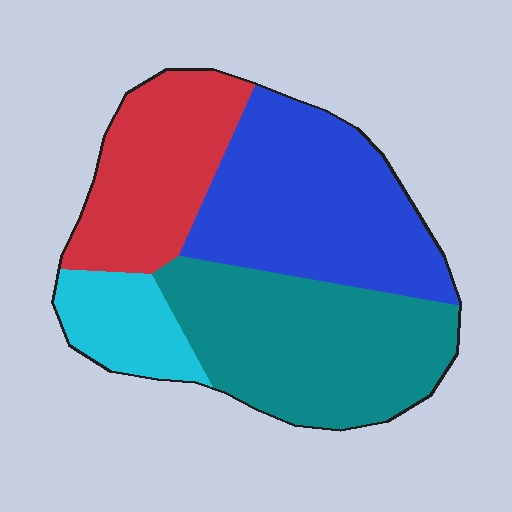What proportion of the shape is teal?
Teal takes up between a quarter and a half of the shape.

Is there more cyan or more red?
Red.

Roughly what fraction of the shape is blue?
Blue takes up about one third (1/3) of the shape.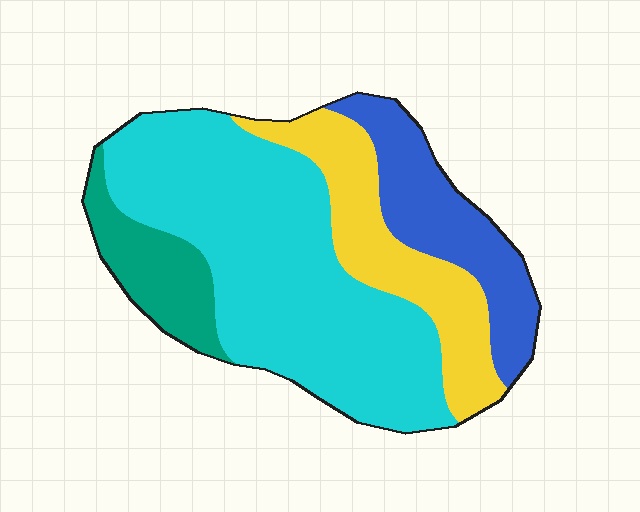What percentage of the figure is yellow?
Yellow covers roughly 20% of the figure.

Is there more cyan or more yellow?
Cyan.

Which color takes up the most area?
Cyan, at roughly 50%.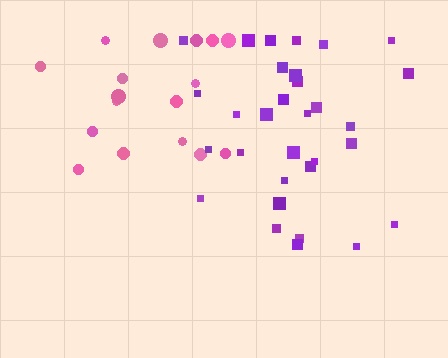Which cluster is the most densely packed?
Purple.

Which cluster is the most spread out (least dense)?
Pink.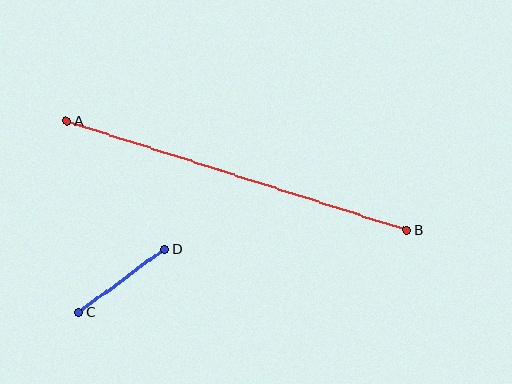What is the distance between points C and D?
The distance is approximately 106 pixels.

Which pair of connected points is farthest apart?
Points A and B are farthest apart.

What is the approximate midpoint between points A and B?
The midpoint is at approximately (237, 175) pixels.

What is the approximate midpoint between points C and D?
The midpoint is at approximately (122, 281) pixels.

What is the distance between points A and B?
The distance is approximately 358 pixels.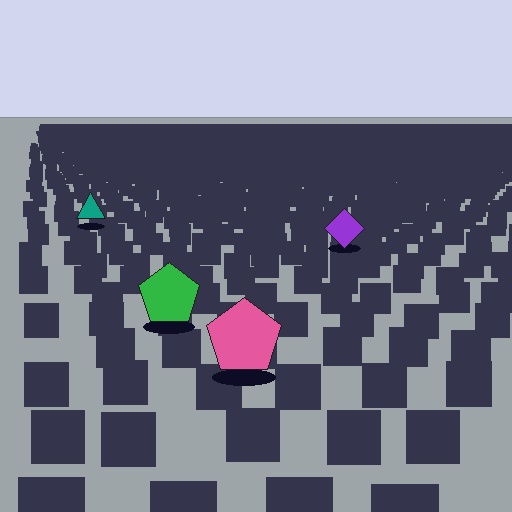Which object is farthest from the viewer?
The teal triangle is farthest from the viewer. It appears smaller and the ground texture around it is denser.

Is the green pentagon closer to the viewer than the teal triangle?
Yes. The green pentagon is closer — you can tell from the texture gradient: the ground texture is coarser near it.